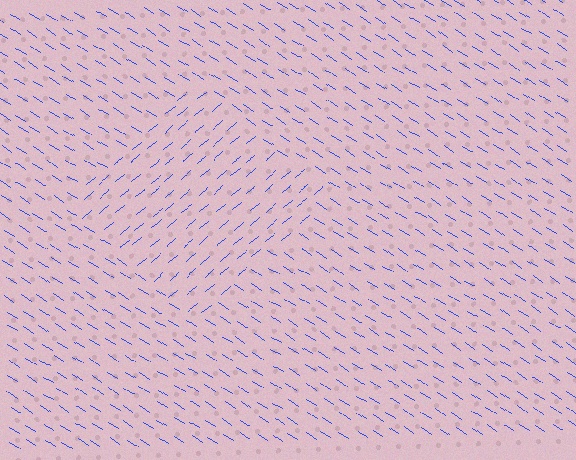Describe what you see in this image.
The image is filled with small blue line segments. A diamond region in the image has lines oriented differently from the surrounding lines, creating a visible texture boundary.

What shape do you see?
I see a diamond.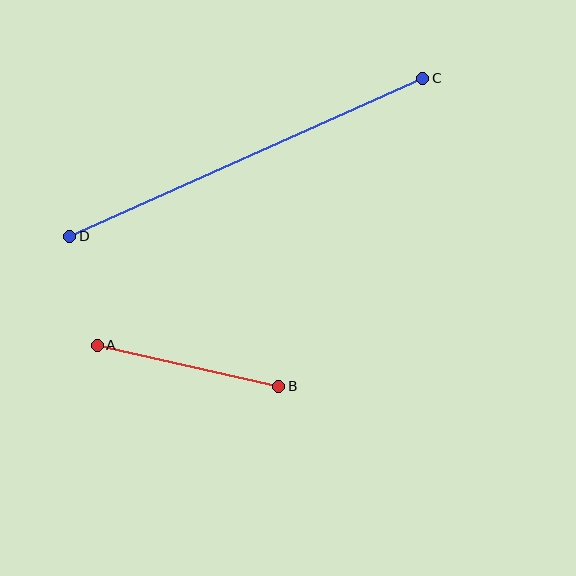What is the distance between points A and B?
The distance is approximately 186 pixels.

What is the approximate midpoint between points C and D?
The midpoint is at approximately (246, 157) pixels.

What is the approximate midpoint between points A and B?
The midpoint is at approximately (188, 366) pixels.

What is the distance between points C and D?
The distance is approximately 387 pixels.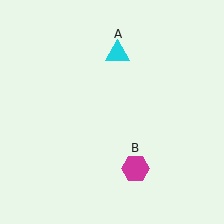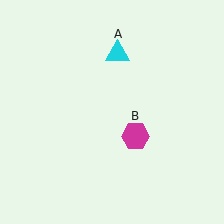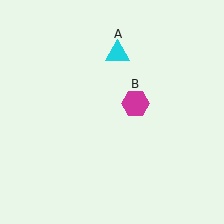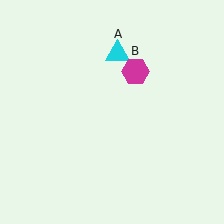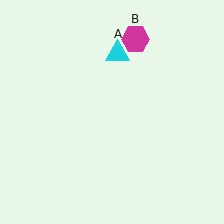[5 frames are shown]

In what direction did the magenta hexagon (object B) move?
The magenta hexagon (object B) moved up.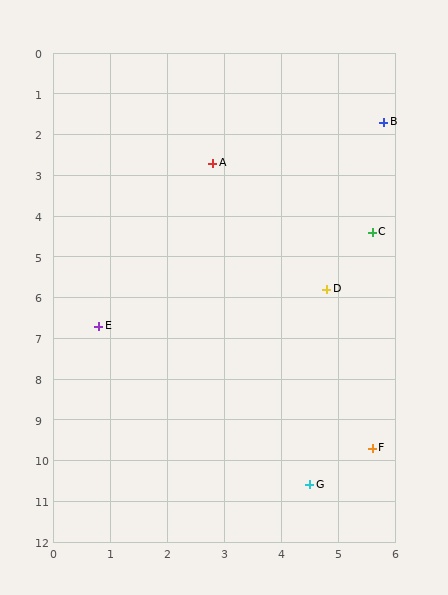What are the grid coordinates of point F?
Point F is at approximately (5.6, 9.7).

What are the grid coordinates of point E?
Point E is at approximately (0.8, 6.7).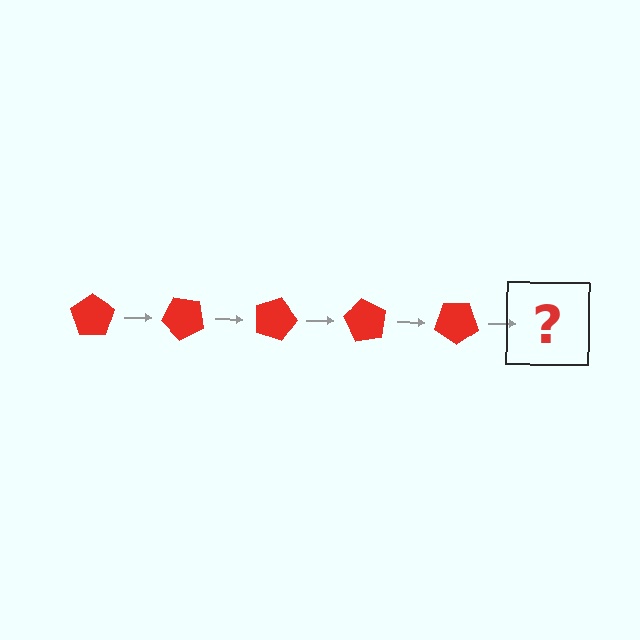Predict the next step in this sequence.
The next step is a red pentagon rotated 225 degrees.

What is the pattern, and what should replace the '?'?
The pattern is that the pentagon rotates 45 degrees each step. The '?' should be a red pentagon rotated 225 degrees.